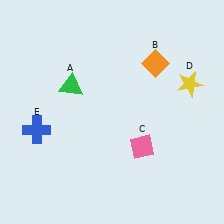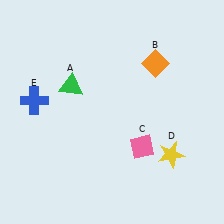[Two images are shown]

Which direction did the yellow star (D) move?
The yellow star (D) moved down.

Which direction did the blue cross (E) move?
The blue cross (E) moved up.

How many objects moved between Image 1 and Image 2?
2 objects moved between the two images.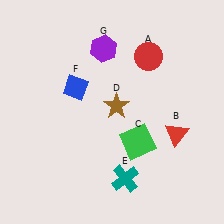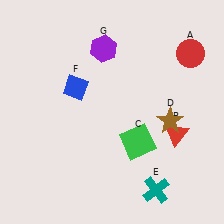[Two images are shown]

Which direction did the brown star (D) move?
The brown star (D) moved right.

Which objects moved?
The objects that moved are: the red circle (A), the brown star (D), the teal cross (E).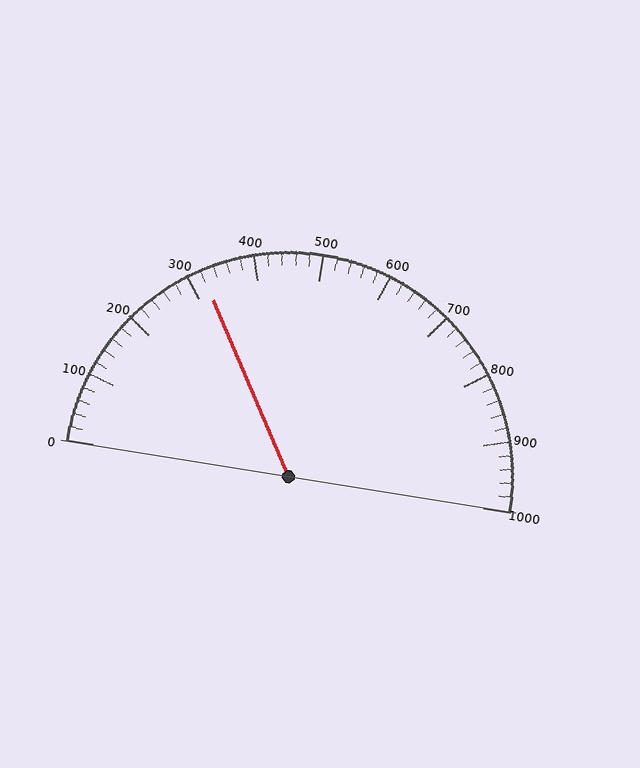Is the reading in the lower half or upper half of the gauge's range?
The reading is in the lower half of the range (0 to 1000).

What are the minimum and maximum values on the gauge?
The gauge ranges from 0 to 1000.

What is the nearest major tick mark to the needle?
The nearest major tick mark is 300.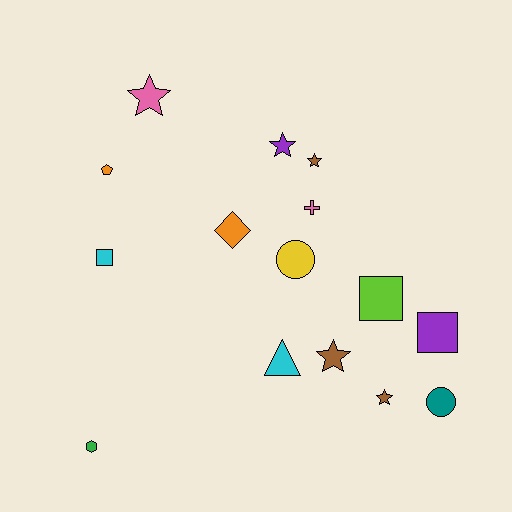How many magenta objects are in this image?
There are no magenta objects.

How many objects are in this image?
There are 15 objects.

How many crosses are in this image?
There is 1 cross.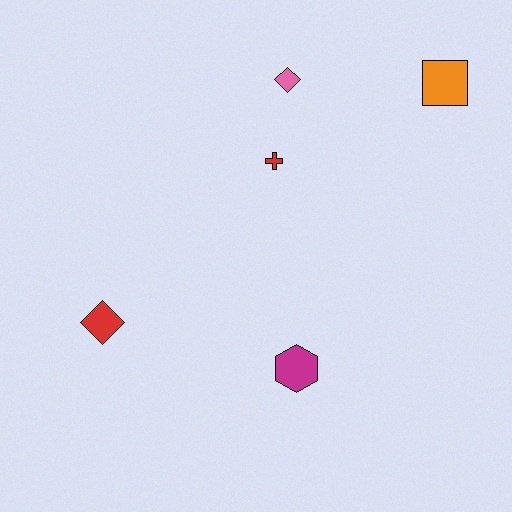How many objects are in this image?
There are 5 objects.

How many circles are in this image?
There are no circles.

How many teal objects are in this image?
There are no teal objects.